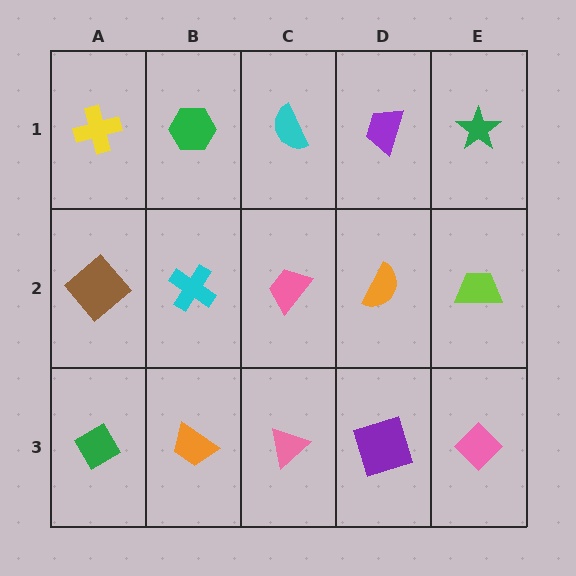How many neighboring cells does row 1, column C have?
3.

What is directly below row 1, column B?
A cyan cross.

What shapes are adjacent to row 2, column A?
A yellow cross (row 1, column A), a green diamond (row 3, column A), a cyan cross (row 2, column B).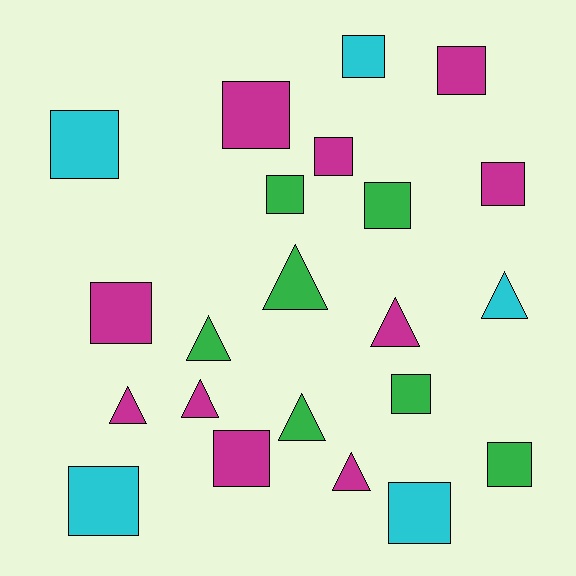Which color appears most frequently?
Magenta, with 10 objects.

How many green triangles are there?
There are 3 green triangles.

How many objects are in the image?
There are 22 objects.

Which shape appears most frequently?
Square, with 14 objects.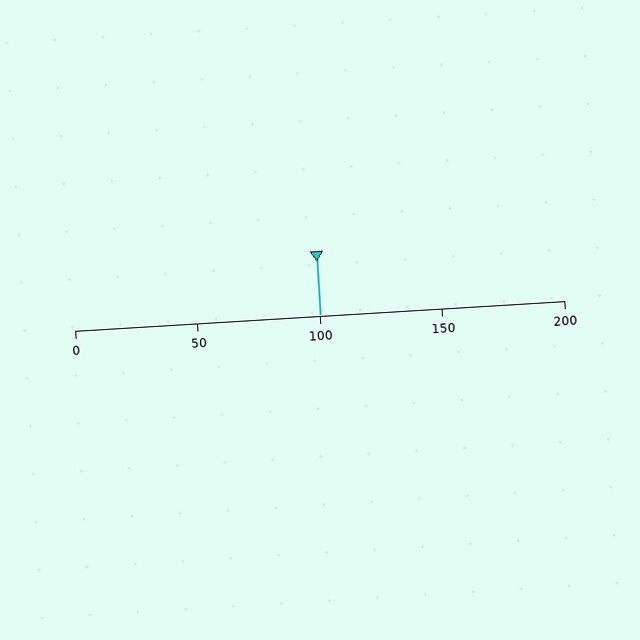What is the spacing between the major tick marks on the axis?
The major ticks are spaced 50 apart.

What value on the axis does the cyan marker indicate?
The marker indicates approximately 100.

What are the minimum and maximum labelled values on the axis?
The axis runs from 0 to 200.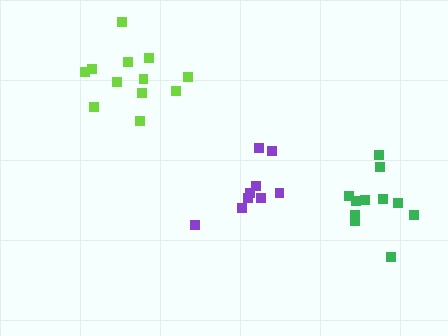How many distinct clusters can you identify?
There are 3 distinct clusters.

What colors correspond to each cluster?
The clusters are colored: purple, green, lime.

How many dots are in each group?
Group 1: 9 dots, Group 2: 11 dots, Group 3: 12 dots (32 total).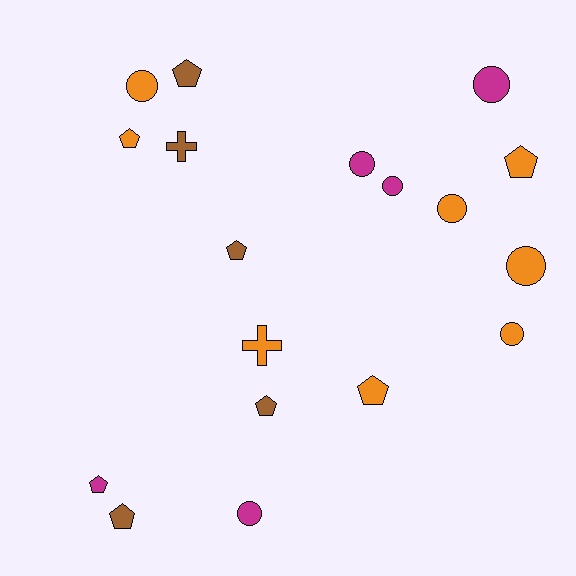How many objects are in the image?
There are 18 objects.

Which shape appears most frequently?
Pentagon, with 8 objects.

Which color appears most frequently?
Orange, with 8 objects.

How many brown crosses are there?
There is 1 brown cross.